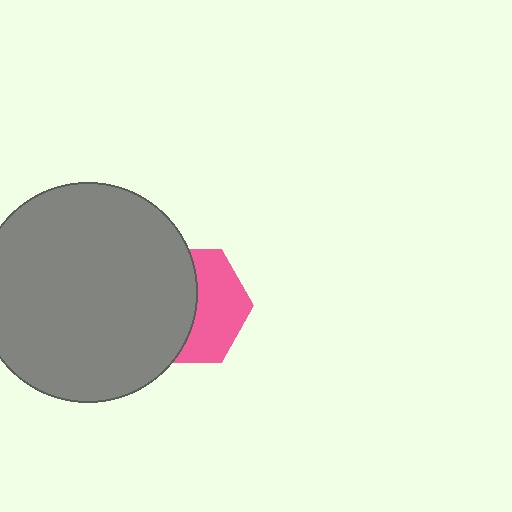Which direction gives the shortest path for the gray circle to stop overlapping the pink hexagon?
Moving left gives the shortest separation.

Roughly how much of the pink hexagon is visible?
About half of it is visible (roughly 47%).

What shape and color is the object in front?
The object in front is a gray circle.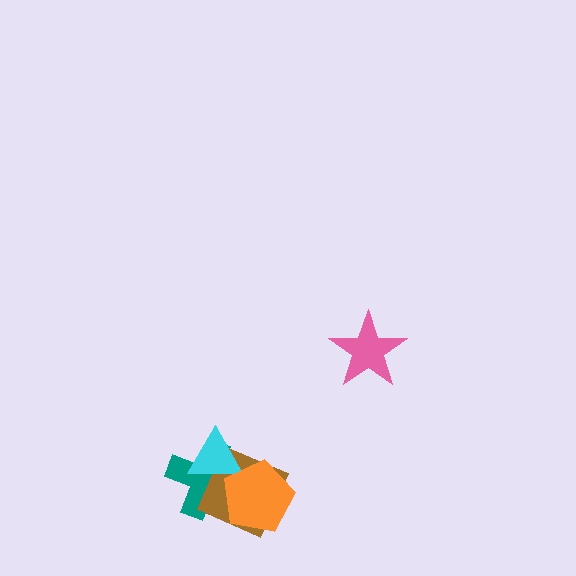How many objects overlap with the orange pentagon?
3 objects overlap with the orange pentagon.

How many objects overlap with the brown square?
3 objects overlap with the brown square.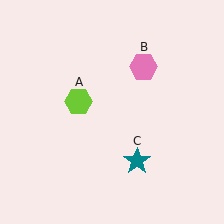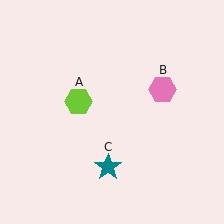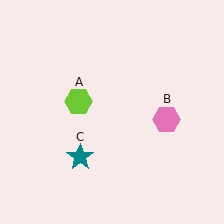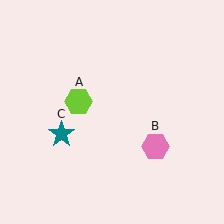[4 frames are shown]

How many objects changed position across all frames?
2 objects changed position: pink hexagon (object B), teal star (object C).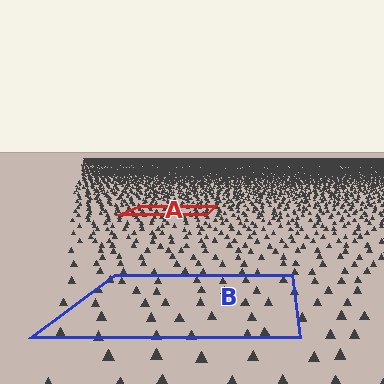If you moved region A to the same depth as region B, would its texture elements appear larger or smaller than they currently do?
They would appear larger. At a closer depth, the same texture elements are projected at a bigger on-screen size.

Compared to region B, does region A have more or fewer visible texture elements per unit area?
Region A has more texture elements per unit area — they are packed more densely because it is farther away.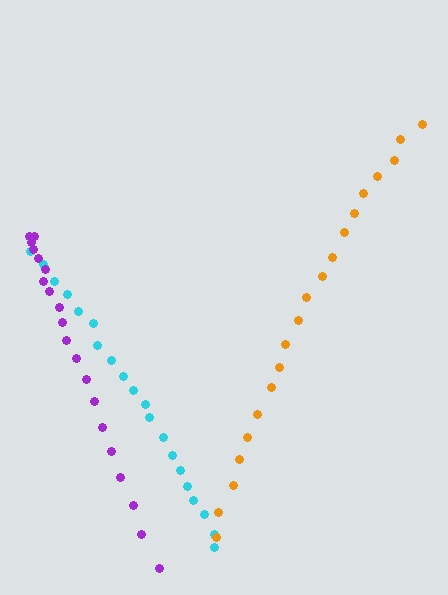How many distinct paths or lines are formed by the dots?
There are 3 distinct paths.